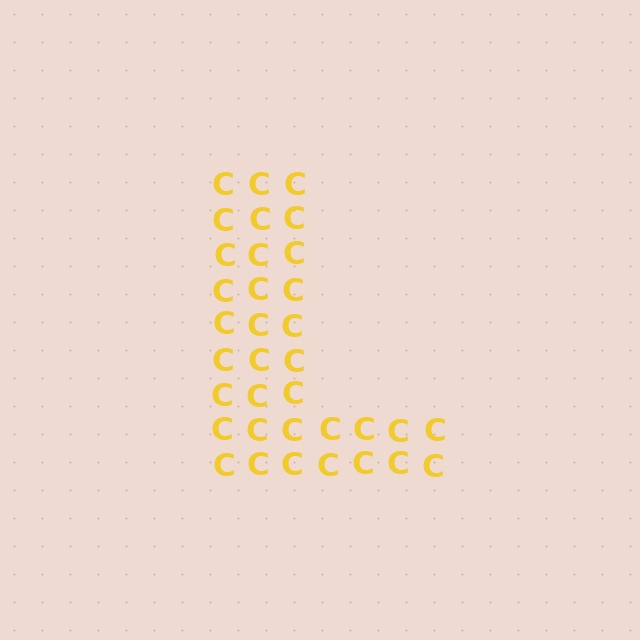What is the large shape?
The large shape is the letter L.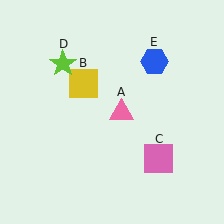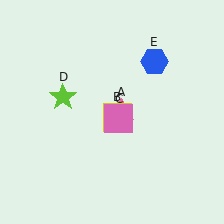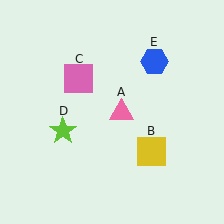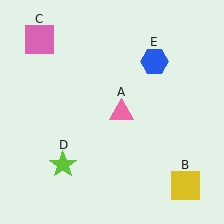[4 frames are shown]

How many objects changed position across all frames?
3 objects changed position: yellow square (object B), pink square (object C), lime star (object D).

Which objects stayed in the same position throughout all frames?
Pink triangle (object A) and blue hexagon (object E) remained stationary.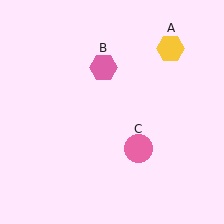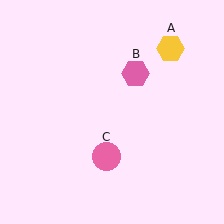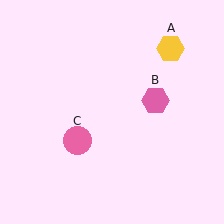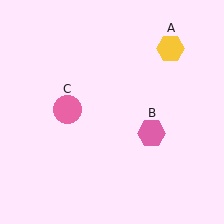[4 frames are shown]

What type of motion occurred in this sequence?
The pink hexagon (object B), pink circle (object C) rotated clockwise around the center of the scene.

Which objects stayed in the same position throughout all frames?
Yellow hexagon (object A) remained stationary.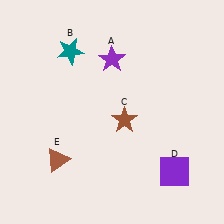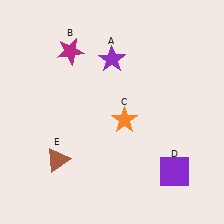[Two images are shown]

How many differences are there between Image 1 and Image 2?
There are 2 differences between the two images.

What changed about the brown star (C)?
In Image 1, C is brown. In Image 2, it changed to orange.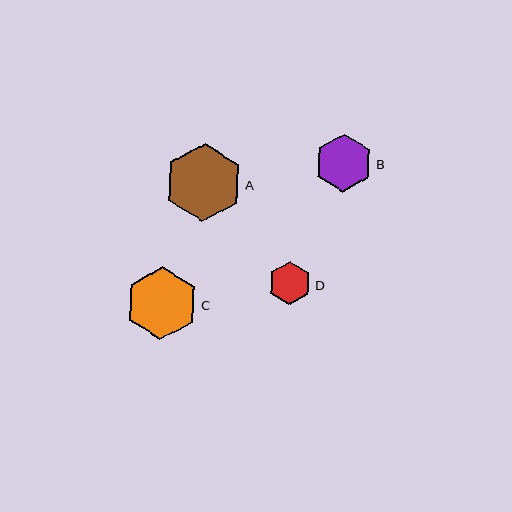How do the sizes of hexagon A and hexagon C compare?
Hexagon A and hexagon C are approximately the same size.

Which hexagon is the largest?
Hexagon A is the largest with a size of approximately 78 pixels.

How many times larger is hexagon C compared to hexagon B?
Hexagon C is approximately 1.3 times the size of hexagon B.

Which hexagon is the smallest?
Hexagon D is the smallest with a size of approximately 43 pixels.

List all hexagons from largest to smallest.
From largest to smallest: A, C, B, D.